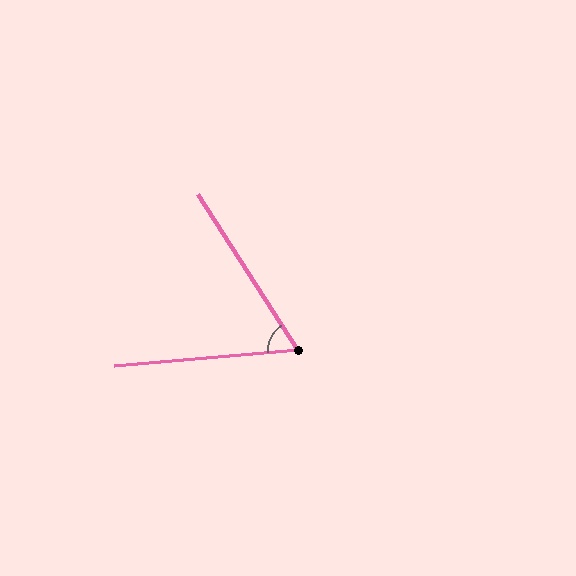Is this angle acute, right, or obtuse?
It is acute.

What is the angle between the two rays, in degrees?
Approximately 62 degrees.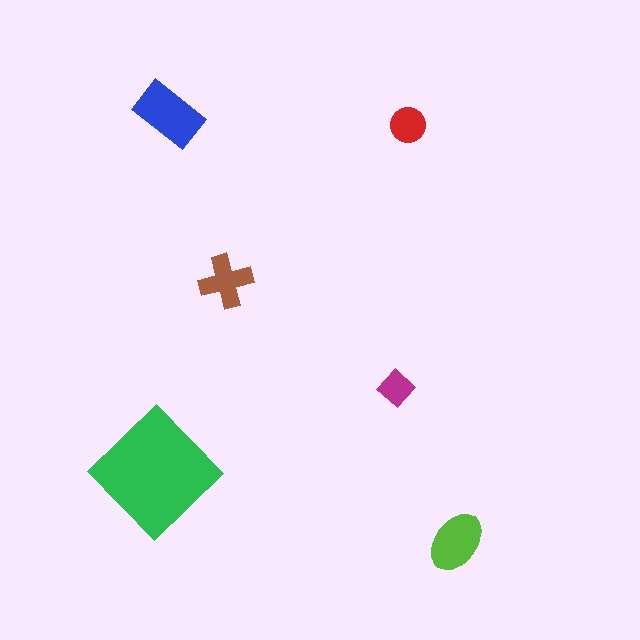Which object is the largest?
The green diamond.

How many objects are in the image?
There are 6 objects in the image.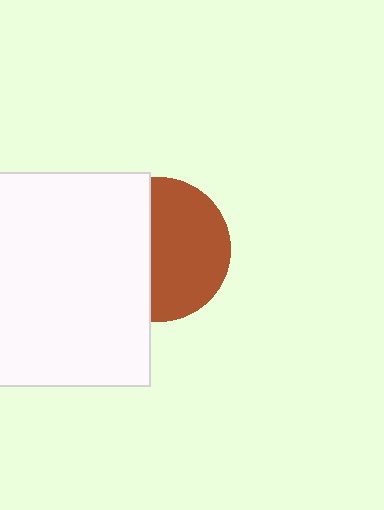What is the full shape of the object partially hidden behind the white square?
The partially hidden object is a brown circle.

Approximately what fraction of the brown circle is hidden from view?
Roughly 44% of the brown circle is hidden behind the white square.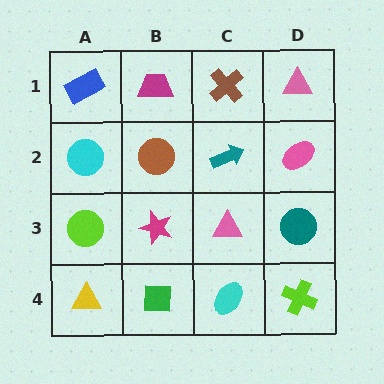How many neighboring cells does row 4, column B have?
3.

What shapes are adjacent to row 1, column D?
A pink ellipse (row 2, column D), a brown cross (row 1, column C).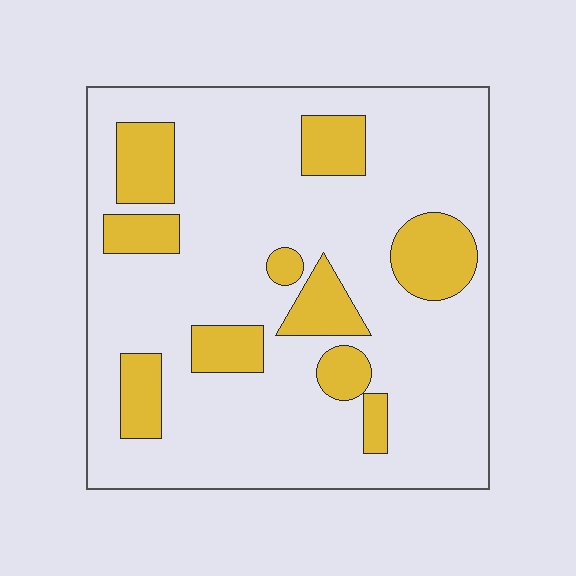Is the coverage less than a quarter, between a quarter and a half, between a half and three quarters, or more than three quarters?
Less than a quarter.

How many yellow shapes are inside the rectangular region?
10.